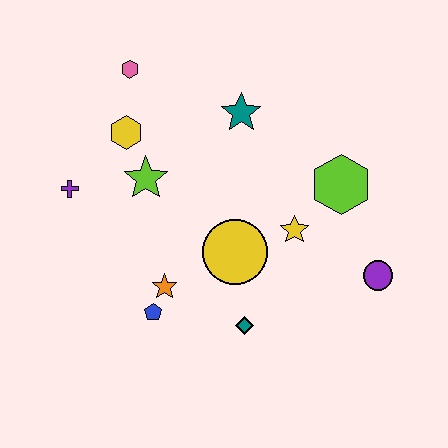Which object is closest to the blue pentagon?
The orange star is closest to the blue pentagon.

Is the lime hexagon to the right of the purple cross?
Yes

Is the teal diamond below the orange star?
Yes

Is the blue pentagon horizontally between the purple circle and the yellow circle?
No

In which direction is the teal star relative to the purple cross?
The teal star is to the right of the purple cross.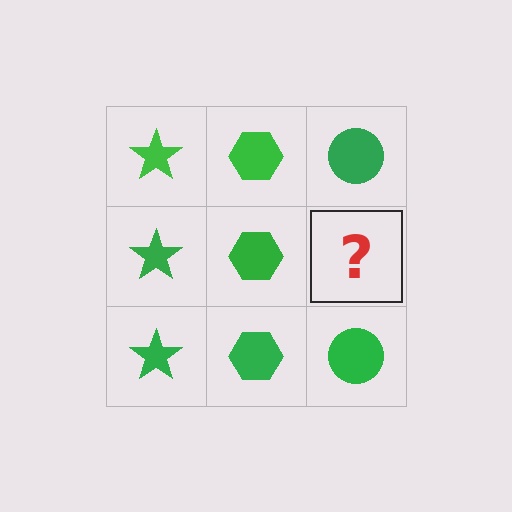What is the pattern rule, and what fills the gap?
The rule is that each column has a consistent shape. The gap should be filled with a green circle.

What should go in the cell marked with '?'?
The missing cell should contain a green circle.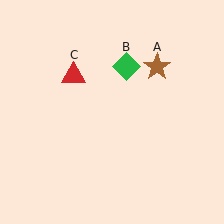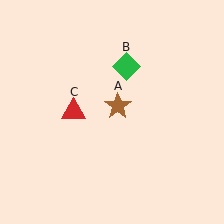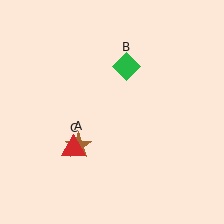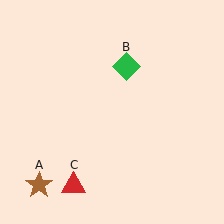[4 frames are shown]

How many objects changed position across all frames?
2 objects changed position: brown star (object A), red triangle (object C).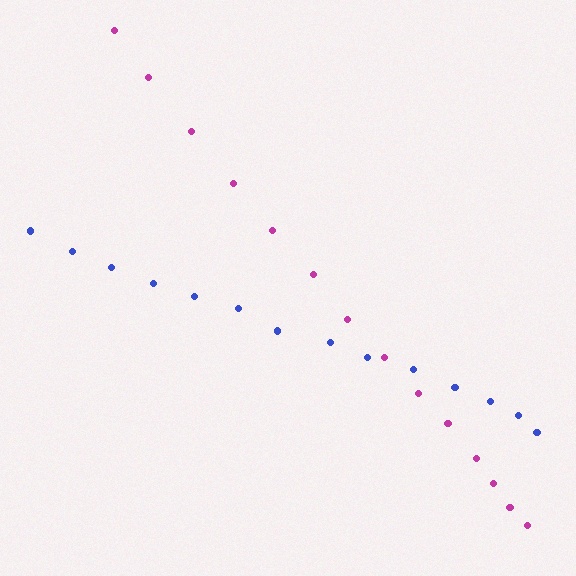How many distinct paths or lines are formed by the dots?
There are 2 distinct paths.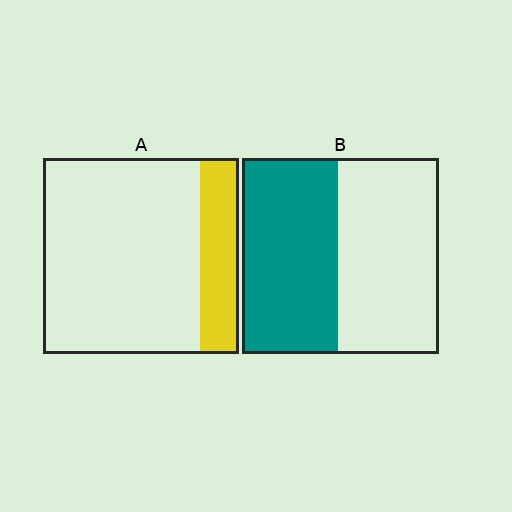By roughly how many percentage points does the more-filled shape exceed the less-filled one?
By roughly 30 percentage points (B over A).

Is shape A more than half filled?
No.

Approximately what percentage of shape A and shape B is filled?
A is approximately 20% and B is approximately 50%.